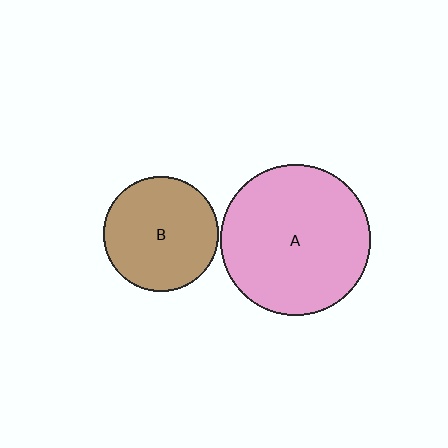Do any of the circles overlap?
No, none of the circles overlap.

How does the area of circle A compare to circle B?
Approximately 1.7 times.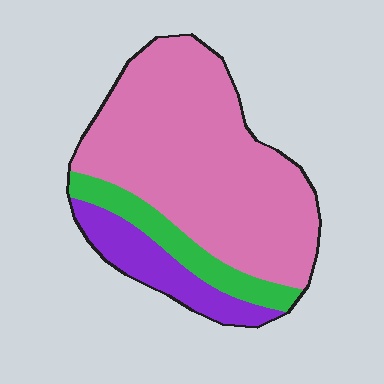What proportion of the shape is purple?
Purple covers about 15% of the shape.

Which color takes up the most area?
Pink, at roughly 70%.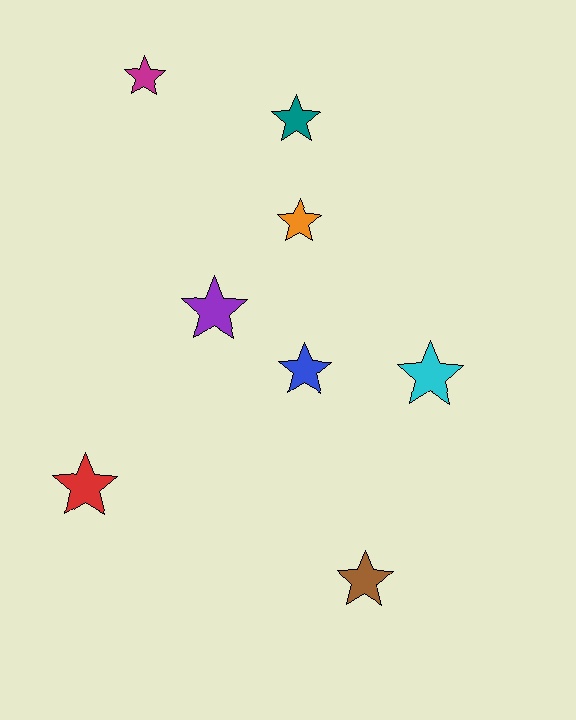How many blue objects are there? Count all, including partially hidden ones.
There is 1 blue object.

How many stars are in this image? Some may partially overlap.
There are 8 stars.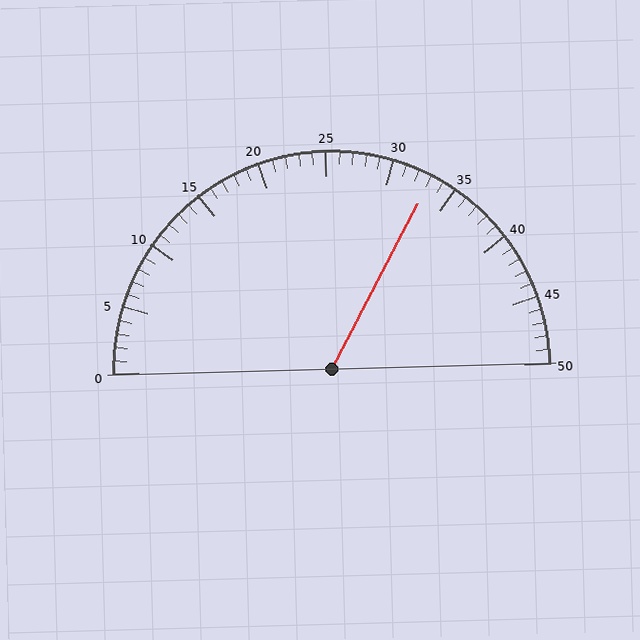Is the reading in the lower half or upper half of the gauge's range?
The reading is in the upper half of the range (0 to 50).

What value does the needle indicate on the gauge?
The needle indicates approximately 33.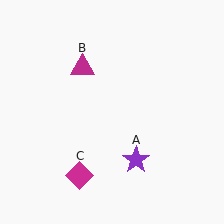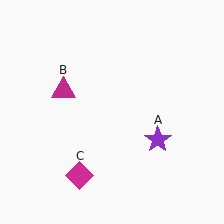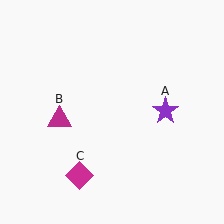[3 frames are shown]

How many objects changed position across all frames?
2 objects changed position: purple star (object A), magenta triangle (object B).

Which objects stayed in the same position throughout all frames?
Magenta diamond (object C) remained stationary.